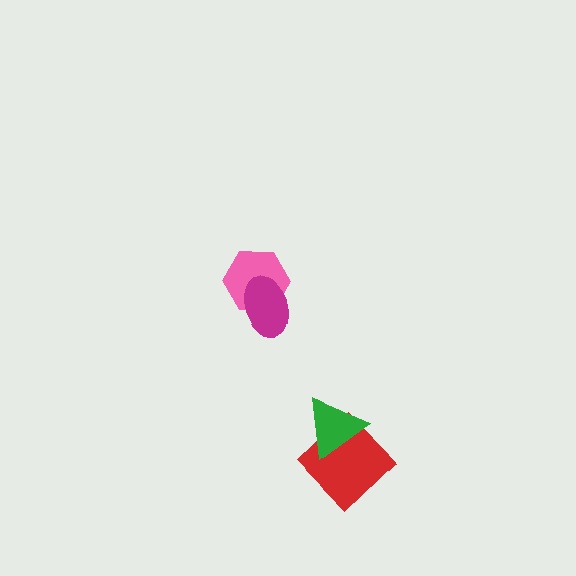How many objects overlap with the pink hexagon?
1 object overlaps with the pink hexagon.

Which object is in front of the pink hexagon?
The magenta ellipse is in front of the pink hexagon.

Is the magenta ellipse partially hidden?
No, no other shape covers it.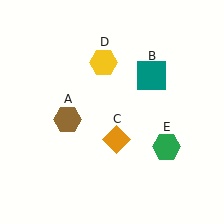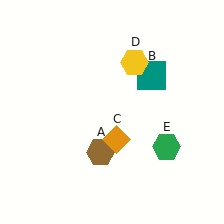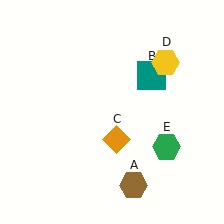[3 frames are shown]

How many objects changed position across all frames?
2 objects changed position: brown hexagon (object A), yellow hexagon (object D).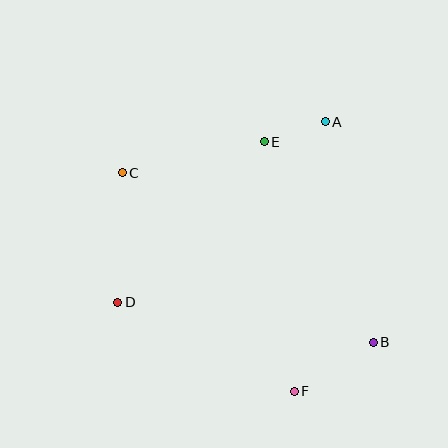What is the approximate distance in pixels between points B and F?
The distance between B and F is approximately 93 pixels.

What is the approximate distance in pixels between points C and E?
The distance between C and E is approximately 145 pixels.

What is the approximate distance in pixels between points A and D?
The distance between A and D is approximately 275 pixels.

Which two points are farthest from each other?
Points B and C are farthest from each other.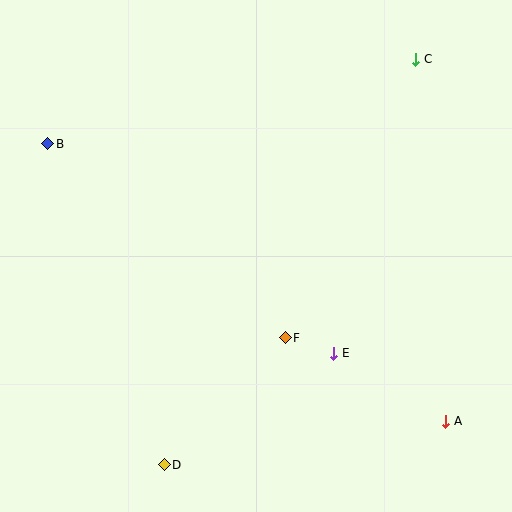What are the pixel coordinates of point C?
Point C is at (416, 59).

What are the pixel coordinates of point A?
Point A is at (446, 421).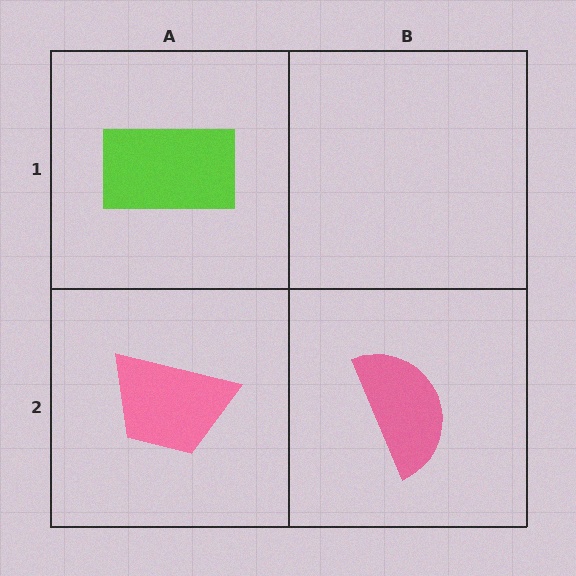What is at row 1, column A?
A lime rectangle.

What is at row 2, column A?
A pink trapezoid.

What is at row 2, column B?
A pink semicircle.